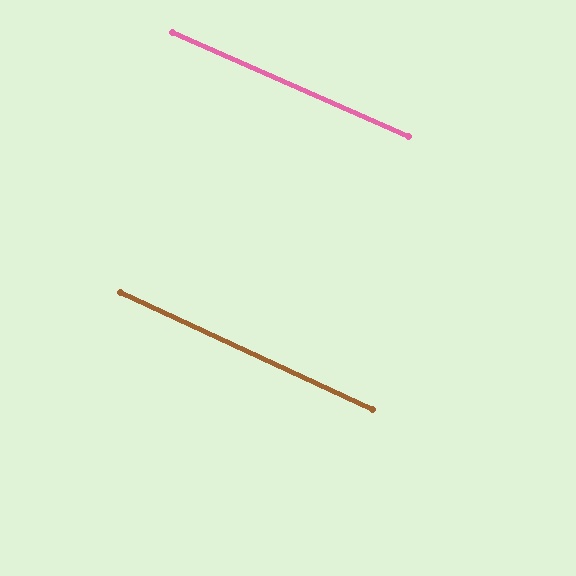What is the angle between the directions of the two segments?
Approximately 1 degree.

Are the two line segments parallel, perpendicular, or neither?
Parallel — their directions differ by only 1.0°.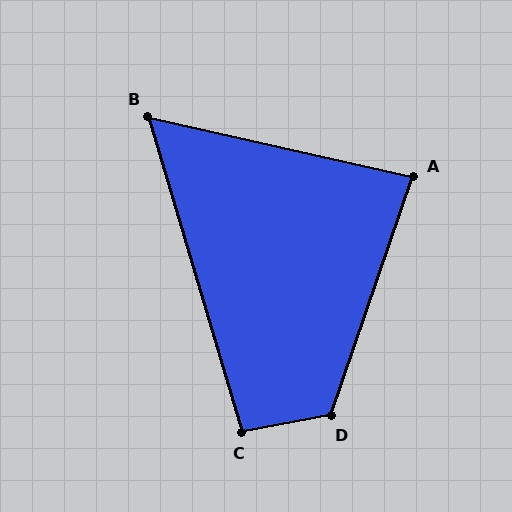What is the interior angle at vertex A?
Approximately 84 degrees (acute).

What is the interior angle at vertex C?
Approximately 96 degrees (obtuse).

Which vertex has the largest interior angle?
D, at approximately 119 degrees.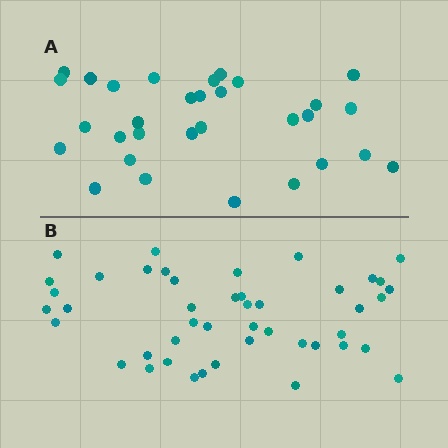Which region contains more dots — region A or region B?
Region B (the bottom region) has more dots.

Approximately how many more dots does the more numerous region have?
Region B has approximately 15 more dots than region A.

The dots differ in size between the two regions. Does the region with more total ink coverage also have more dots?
No. Region A has more total ink coverage because its dots are larger, but region B actually contains more individual dots. Total area can be misleading — the number of items is what matters here.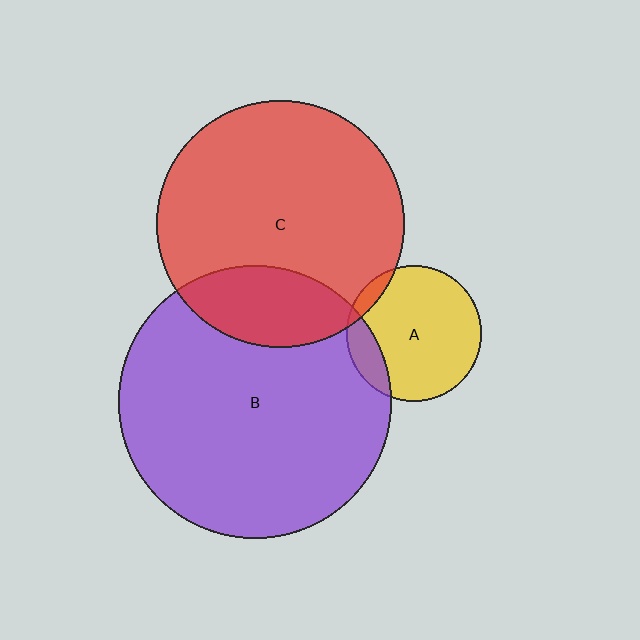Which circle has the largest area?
Circle B (purple).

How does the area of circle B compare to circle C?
Approximately 1.2 times.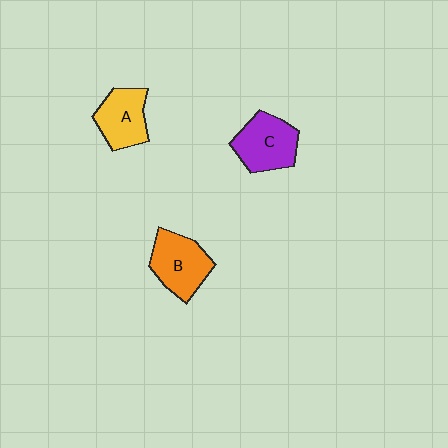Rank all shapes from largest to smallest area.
From largest to smallest: B (orange), C (purple), A (yellow).